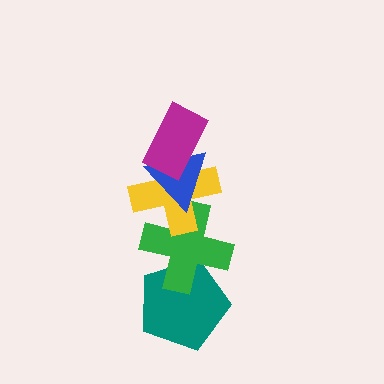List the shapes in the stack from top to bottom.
From top to bottom: the magenta rectangle, the blue triangle, the yellow cross, the green cross, the teal pentagon.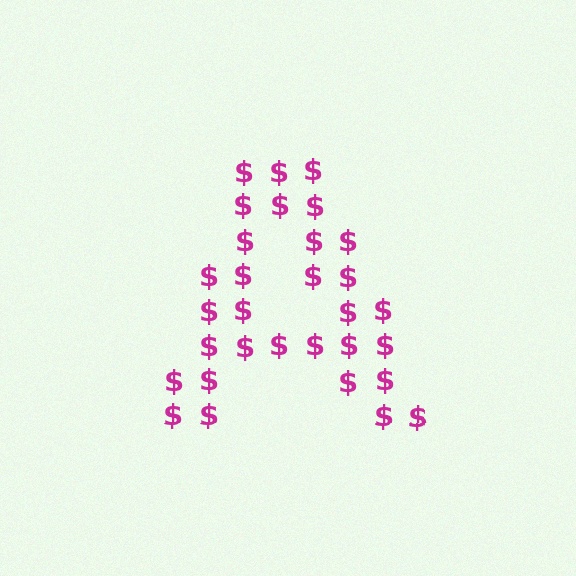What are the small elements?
The small elements are dollar signs.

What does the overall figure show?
The overall figure shows the letter A.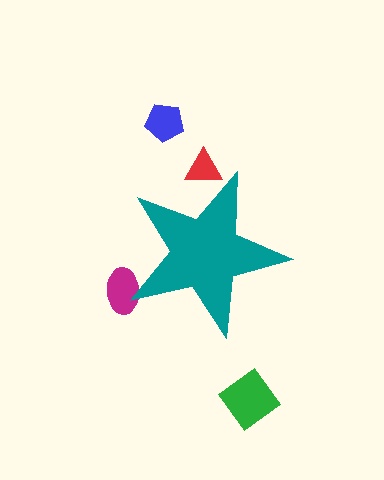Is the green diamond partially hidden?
No, the green diamond is fully visible.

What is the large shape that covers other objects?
A teal star.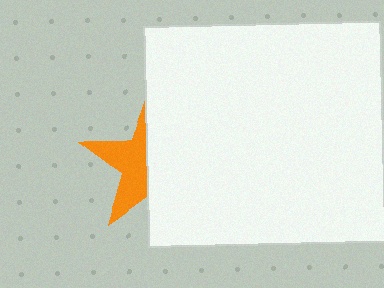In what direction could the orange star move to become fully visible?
The orange star could move left. That would shift it out from behind the white rectangle entirely.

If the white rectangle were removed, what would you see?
You would see the complete orange star.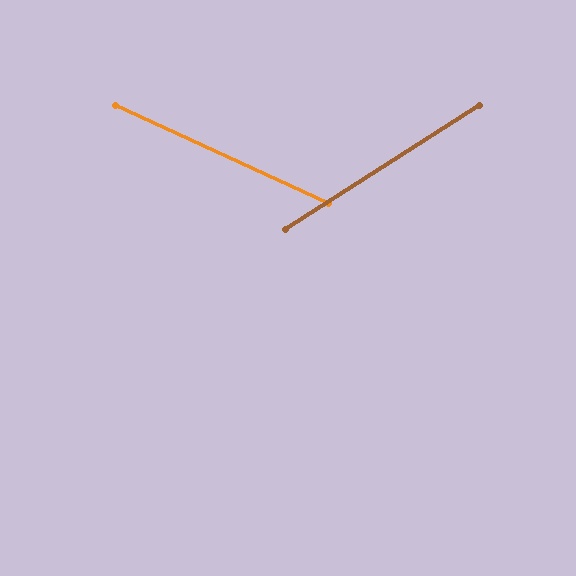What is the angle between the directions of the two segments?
Approximately 57 degrees.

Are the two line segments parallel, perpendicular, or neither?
Neither parallel nor perpendicular — they differ by about 57°.